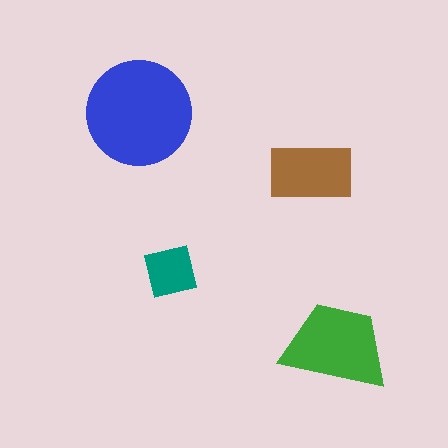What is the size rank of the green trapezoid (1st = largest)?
2nd.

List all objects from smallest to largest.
The teal square, the brown rectangle, the green trapezoid, the blue circle.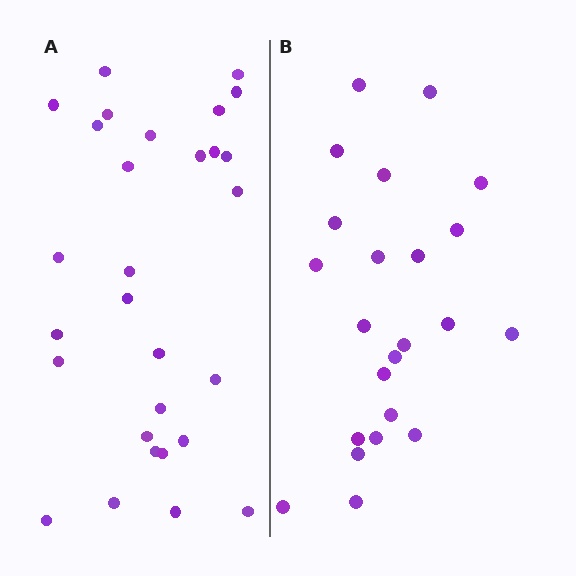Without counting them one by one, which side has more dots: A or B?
Region A (the left region) has more dots.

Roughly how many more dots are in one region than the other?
Region A has about 6 more dots than region B.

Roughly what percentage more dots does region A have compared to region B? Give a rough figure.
About 25% more.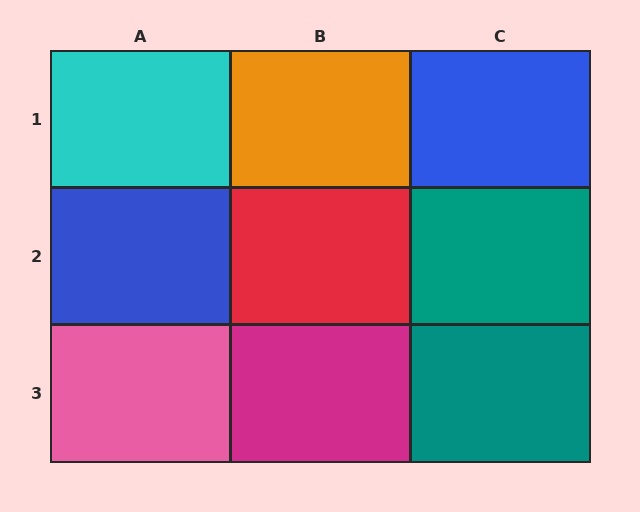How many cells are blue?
2 cells are blue.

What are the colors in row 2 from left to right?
Blue, red, teal.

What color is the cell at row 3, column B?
Magenta.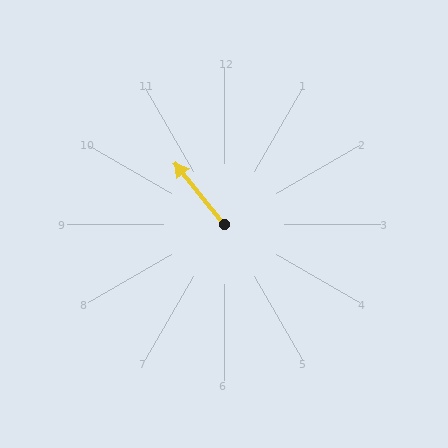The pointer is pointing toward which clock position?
Roughly 11 o'clock.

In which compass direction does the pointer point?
Northwest.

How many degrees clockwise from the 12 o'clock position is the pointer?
Approximately 321 degrees.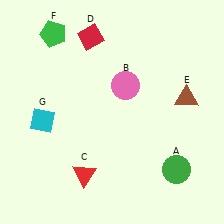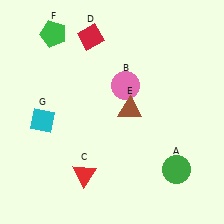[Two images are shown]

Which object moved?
The brown triangle (E) moved left.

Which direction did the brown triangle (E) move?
The brown triangle (E) moved left.